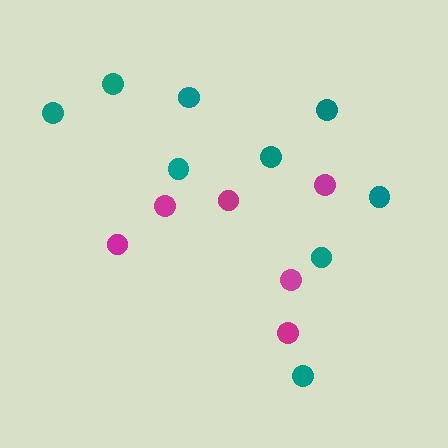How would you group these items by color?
There are 2 groups: one group of magenta circles (6) and one group of teal circles (9).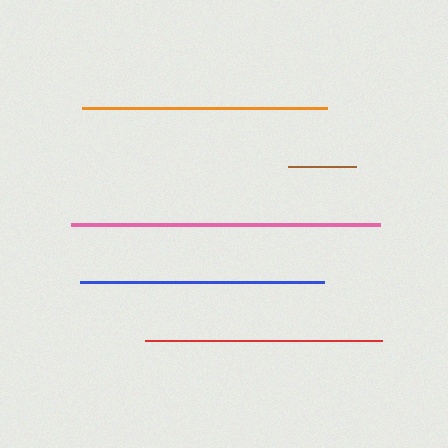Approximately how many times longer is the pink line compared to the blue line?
The pink line is approximately 1.3 times the length of the blue line.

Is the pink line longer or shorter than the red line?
The pink line is longer than the red line.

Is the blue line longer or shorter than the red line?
The blue line is longer than the red line.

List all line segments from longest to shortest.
From longest to shortest: pink, orange, blue, red, brown.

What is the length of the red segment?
The red segment is approximately 237 pixels long.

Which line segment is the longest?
The pink line is the longest at approximately 310 pixels.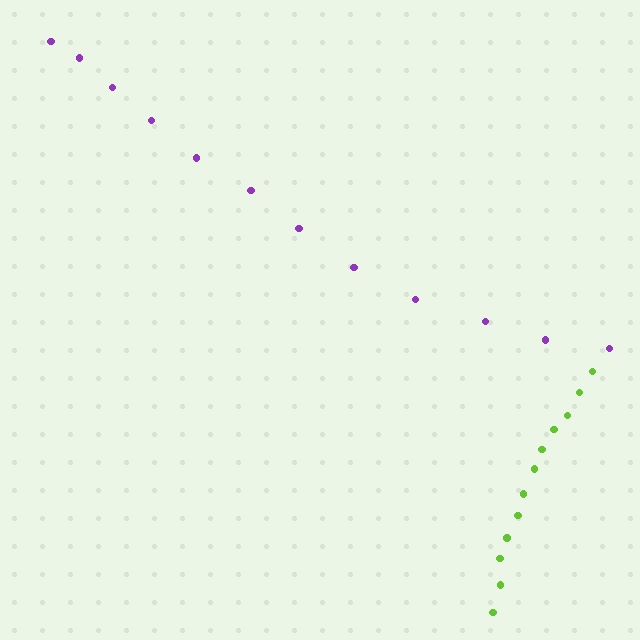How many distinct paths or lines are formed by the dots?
There are 2 distinct paths.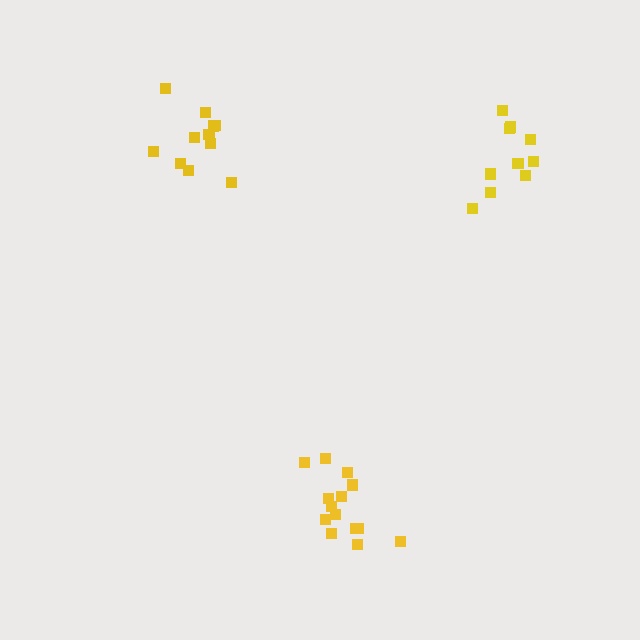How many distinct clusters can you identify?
There are 3 distinct clusters.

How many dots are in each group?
Group 1: 10 dots, Group 2: 11 dots, Group 3: 14 dots (35 total).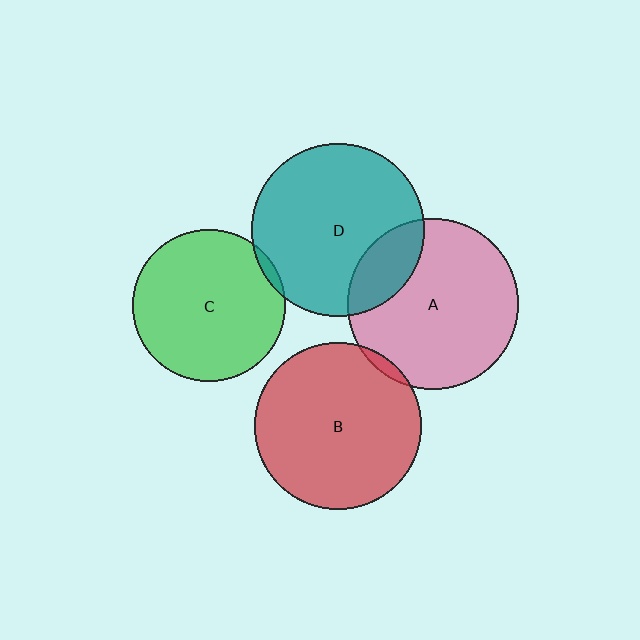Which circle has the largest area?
Circle D (teal).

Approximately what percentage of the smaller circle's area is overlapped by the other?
Approximately 5%.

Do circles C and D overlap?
Yes.